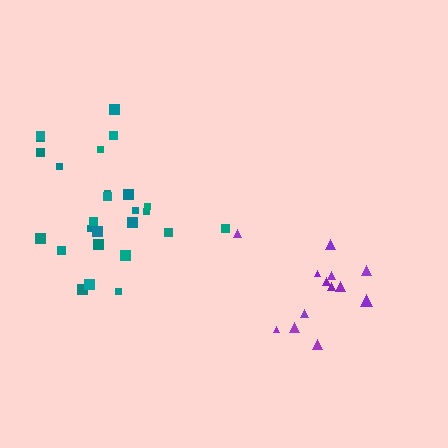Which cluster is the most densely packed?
Purple.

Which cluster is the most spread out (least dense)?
Teal.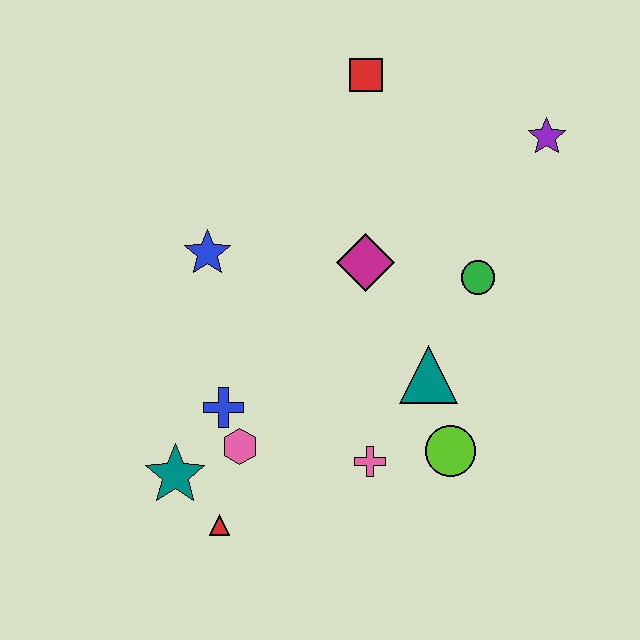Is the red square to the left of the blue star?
No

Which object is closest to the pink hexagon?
The blue cross is closest to the pink hexagon.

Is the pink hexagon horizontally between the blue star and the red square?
Yes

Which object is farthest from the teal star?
The purple star is farthest from the teal star.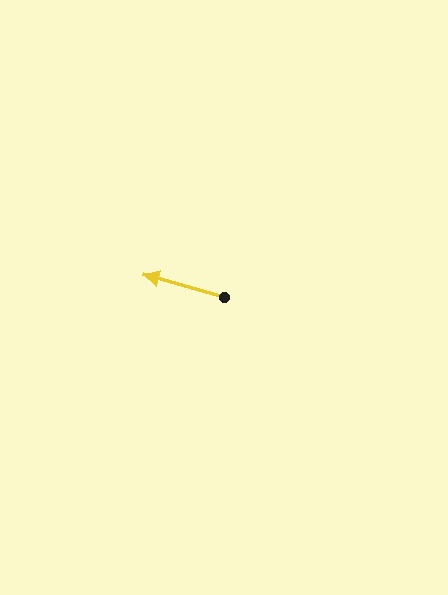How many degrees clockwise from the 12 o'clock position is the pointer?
Approximately 286 degrees.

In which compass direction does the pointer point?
West.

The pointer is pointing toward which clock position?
Roughly 10 o'clock.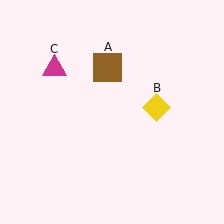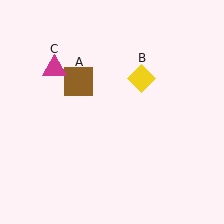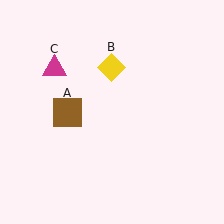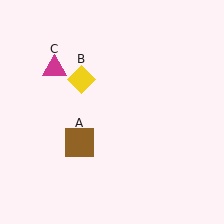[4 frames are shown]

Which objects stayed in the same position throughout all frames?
Magenta triangle (object C) remained stationary.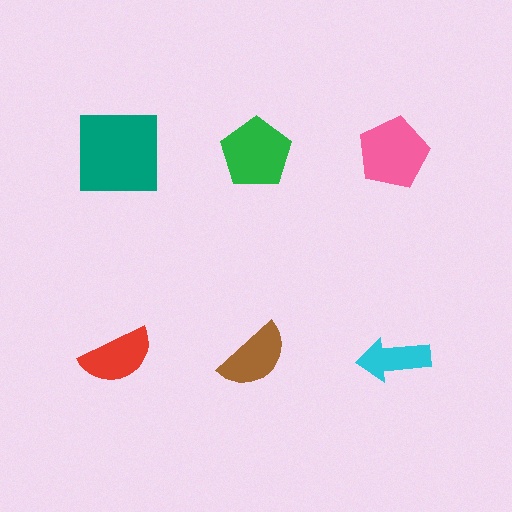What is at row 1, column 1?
A teal square.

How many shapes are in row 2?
3 shapes.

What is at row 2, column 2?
A brown semicircle.